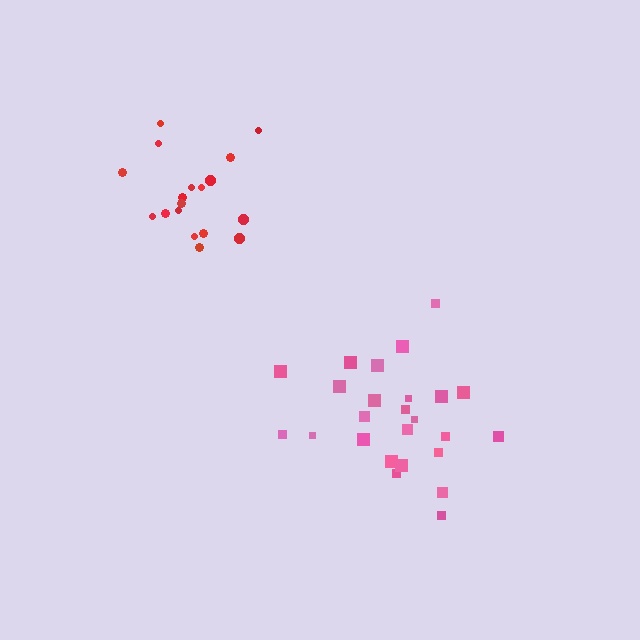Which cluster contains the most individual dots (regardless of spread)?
Pink (25).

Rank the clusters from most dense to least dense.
red, pink.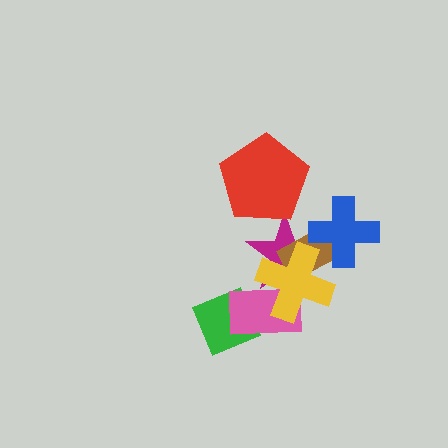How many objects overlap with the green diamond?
1 object overlaps with the green diamond.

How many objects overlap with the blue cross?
2 objects overlap with the blue cross.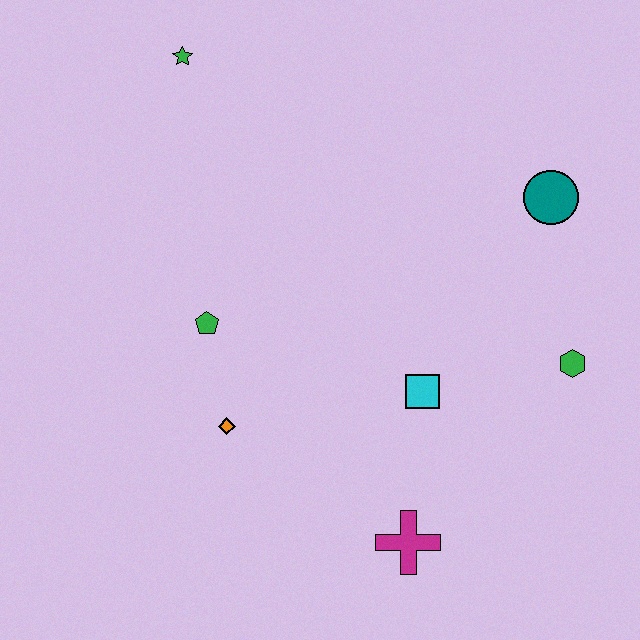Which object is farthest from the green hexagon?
The green star is farthest from the green hexagon.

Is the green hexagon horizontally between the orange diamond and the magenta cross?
No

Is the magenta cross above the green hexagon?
No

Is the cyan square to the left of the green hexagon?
Yes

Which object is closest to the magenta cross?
The cyan square is closest to the magenta cross.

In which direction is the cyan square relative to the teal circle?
The cyan square is below the teal circle.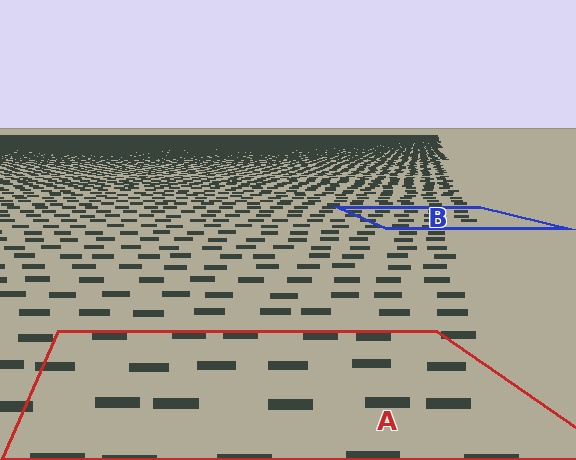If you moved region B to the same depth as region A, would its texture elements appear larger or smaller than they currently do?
They would appear larger. At a closer depth, the same texture elements are projected at a bigger on-screen size.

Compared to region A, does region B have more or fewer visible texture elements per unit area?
Region B has more texture elements per unit area — they are packed more densely because it is farther away.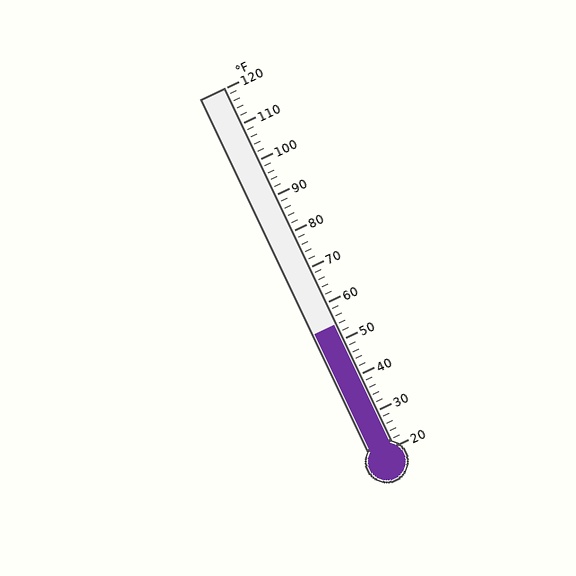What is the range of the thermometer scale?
The thermometer scale ranges from 20°F to 120°F.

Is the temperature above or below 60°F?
The temperature is below 60°F.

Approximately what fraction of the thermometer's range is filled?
The thermometer is filled to approximately 35% of its range.